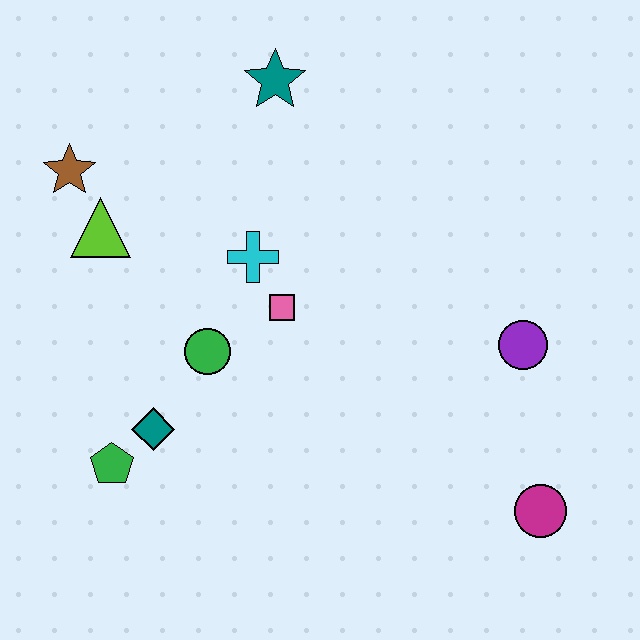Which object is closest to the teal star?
The cyan cross is closest to the teal star.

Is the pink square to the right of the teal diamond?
Yes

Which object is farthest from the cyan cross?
The magenta circle is farthest from the cyan cross.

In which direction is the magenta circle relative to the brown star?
The magenta circle is to the right of the brown star.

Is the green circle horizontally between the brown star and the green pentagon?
No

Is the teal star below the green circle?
No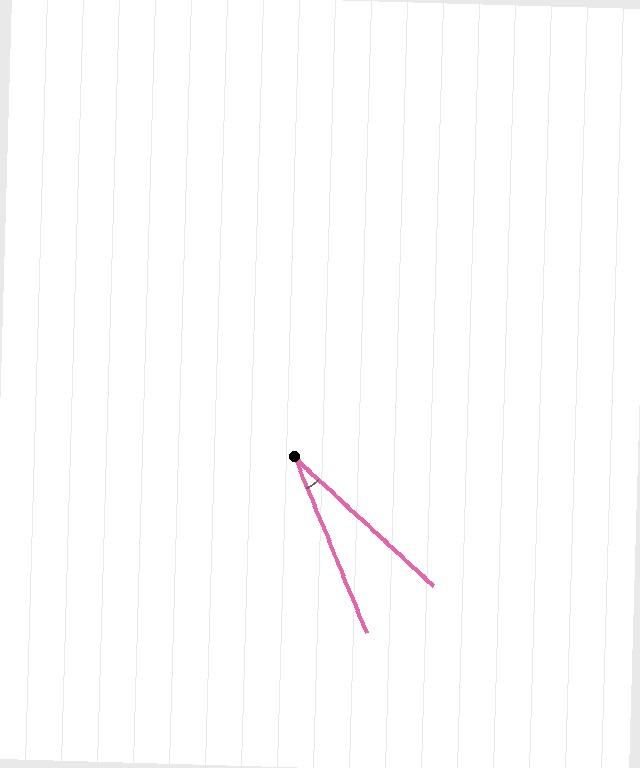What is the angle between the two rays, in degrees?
Approximately 25 degrees.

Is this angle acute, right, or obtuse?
It is acute.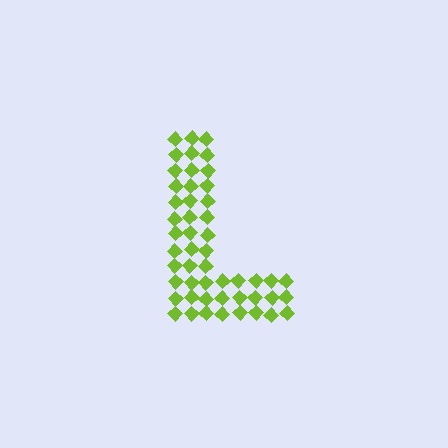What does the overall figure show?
The overall figure shows the letter L.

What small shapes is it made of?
It is made of small diamonds.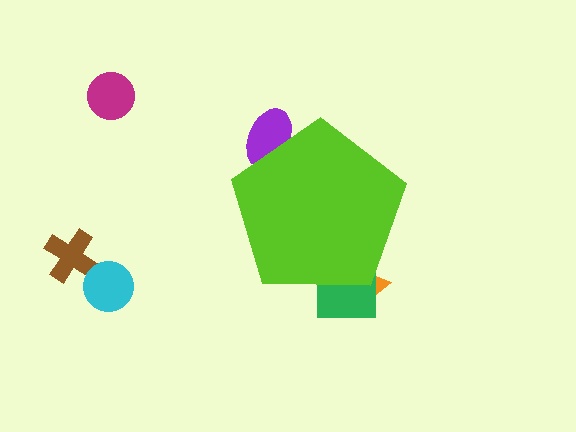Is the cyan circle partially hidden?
No, the cyan circle is fully visible.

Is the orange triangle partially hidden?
Yes, the orange triangle is partially hidden behind the lime pentagon.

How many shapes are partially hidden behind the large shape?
3 shapes are partially hidden.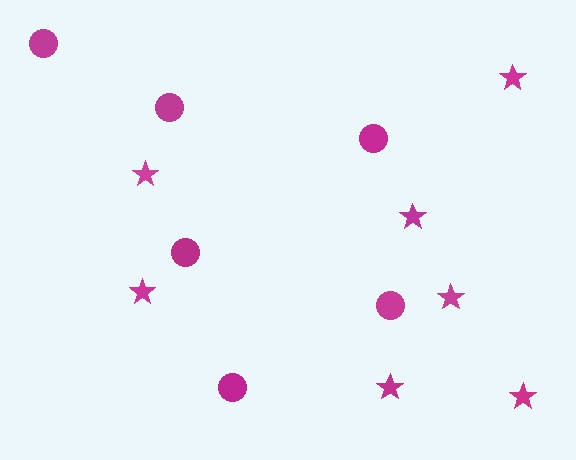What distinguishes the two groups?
There are 2 groups: one group of stars (7) and one group of circles (6).